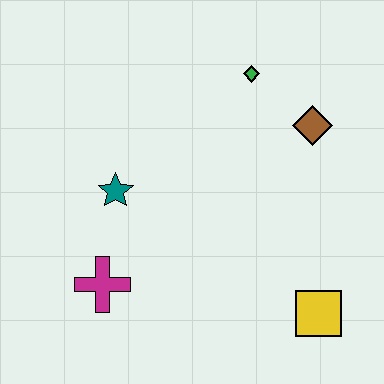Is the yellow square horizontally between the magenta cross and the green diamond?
No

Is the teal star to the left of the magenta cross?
No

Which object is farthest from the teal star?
The yellow square is farthest from the teal star.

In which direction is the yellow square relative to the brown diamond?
The yellow square is below the brown diamond.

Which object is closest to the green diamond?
The brown diamond is closest to the green diamond.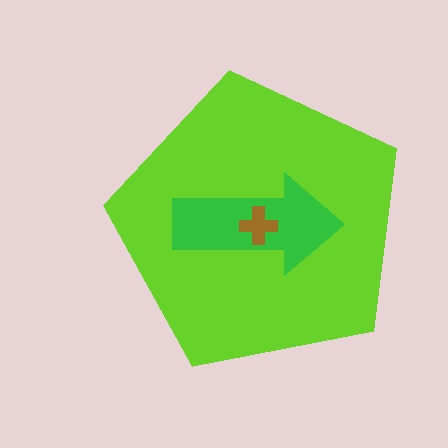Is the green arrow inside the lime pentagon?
Yes.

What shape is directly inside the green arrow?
The brown cross.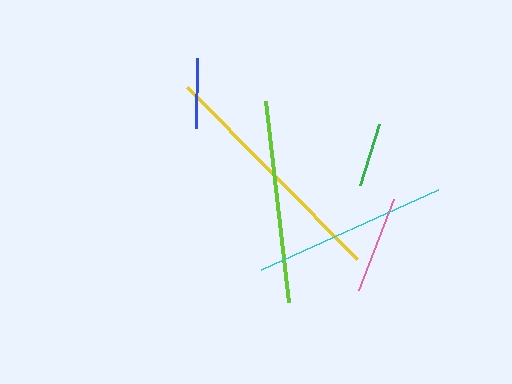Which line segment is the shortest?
The green line is the shortest at approximately 64 pixels.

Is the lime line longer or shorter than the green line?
The lime line is longer than the green line.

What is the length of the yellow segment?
The yellow segment is approximately 242 pixels long.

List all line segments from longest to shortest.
From longest to shortest: yellow, lime, cyan, pink, blue, green.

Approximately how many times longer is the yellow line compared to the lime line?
The yellow line is approximately 1.2 times the length of the lime line.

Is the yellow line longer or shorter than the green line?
The yellow line is longer than the green line.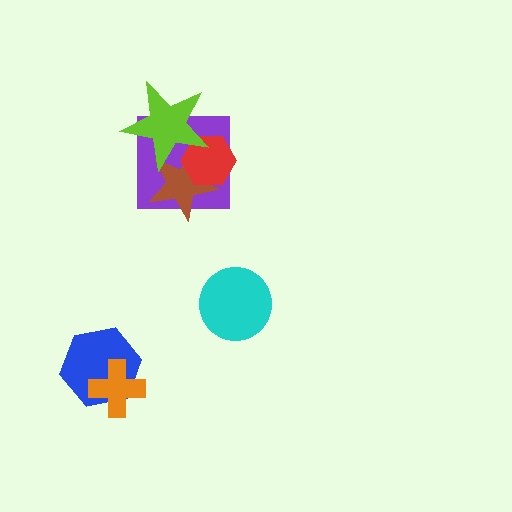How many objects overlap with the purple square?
3 objects overlap with the purple square.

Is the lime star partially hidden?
No, no other shape covers it.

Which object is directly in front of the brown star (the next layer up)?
The red hexagon is directly in front of the brown star.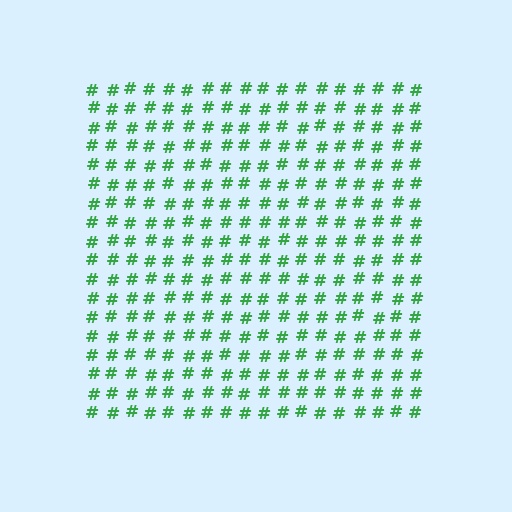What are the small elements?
The small elements are hash symbols.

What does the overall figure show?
The overall figure shows a square.